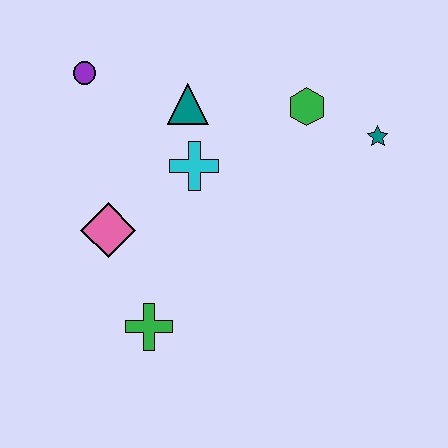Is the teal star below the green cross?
No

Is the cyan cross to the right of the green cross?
Yes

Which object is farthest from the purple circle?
The teal star is farthest from the purple circle.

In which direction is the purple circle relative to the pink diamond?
The purple circle is above the pink diamond.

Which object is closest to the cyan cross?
The teal triangle is closest to the cyan cross.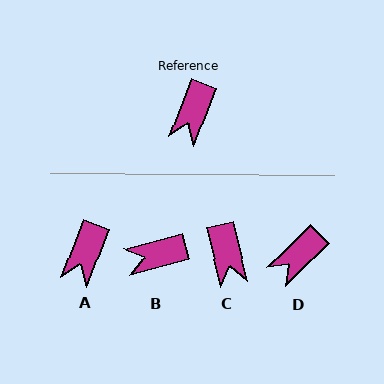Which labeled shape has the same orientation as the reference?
A.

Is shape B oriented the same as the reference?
No, it is off by about 53 degrees.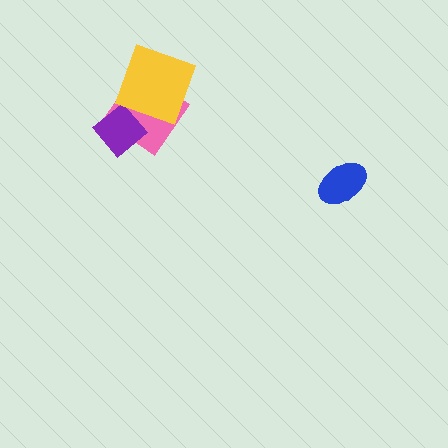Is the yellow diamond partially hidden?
No, no other shape covers it.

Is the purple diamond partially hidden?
Yes, it is partially covered by another shape.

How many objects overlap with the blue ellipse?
0 objects overlap with the blue ellipse.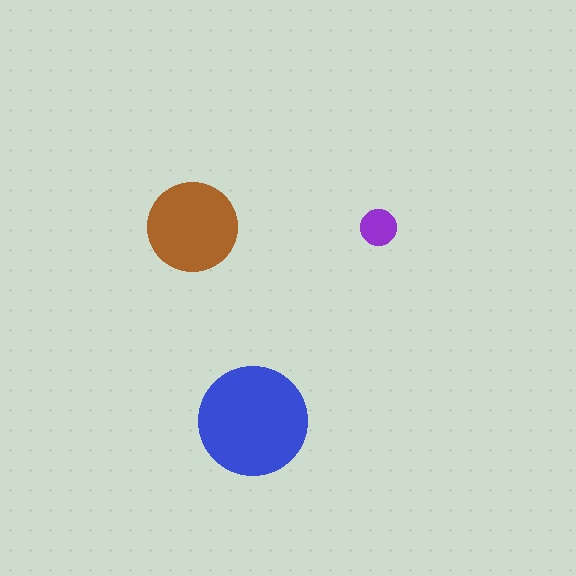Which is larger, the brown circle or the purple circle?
The brown one.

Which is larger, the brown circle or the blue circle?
The blue one.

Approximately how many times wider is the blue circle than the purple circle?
About 3 times wider.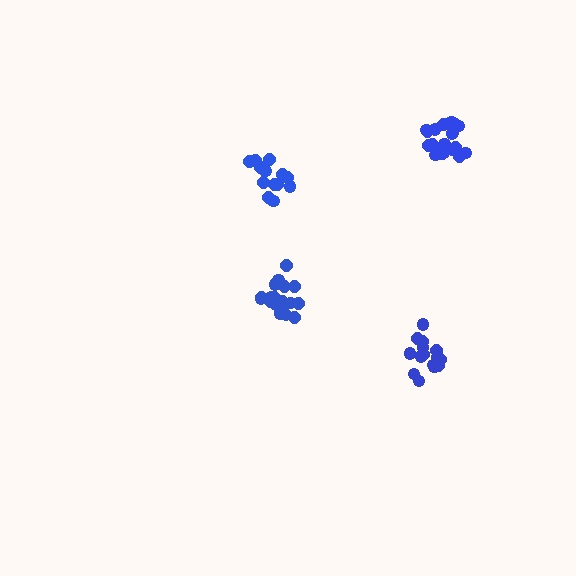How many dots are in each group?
Group 1: 21 dots, Group 2: 15 dots, Group 3: 18 dots, Group 4: 15 dots (69 total).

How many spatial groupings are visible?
There are 4 spatial groupings.